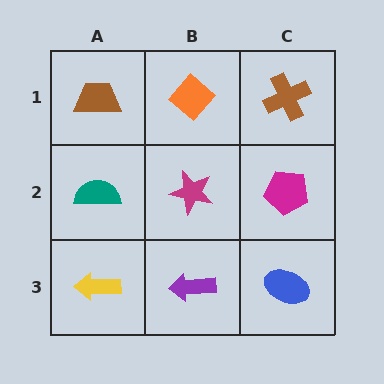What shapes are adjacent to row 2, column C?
A brown cross (row 1, column C), a blue ellipse (row 3, column C), a magenta star (row 2, column B).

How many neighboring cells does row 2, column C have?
3.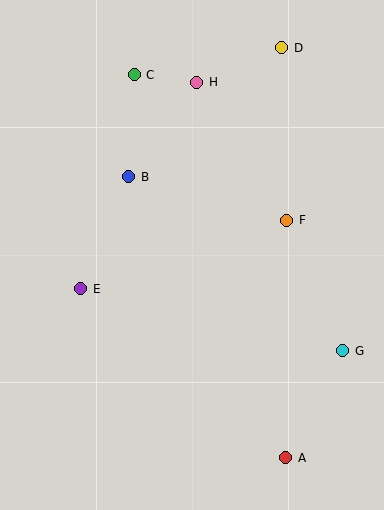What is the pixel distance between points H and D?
The distance between H and D is 92 pixels.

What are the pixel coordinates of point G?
Point G is at (343, 351).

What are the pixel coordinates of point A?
Point A is at (286, 458).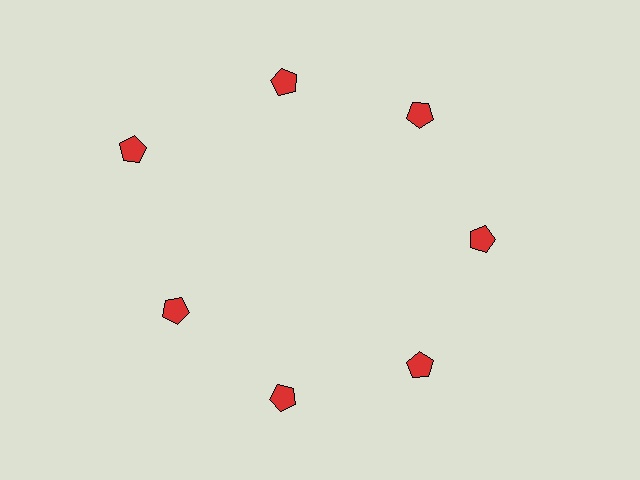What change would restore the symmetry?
The symmetry would be restored by moving it inward, back onto the ring so that all 7 pentagons sit at equal angles and equal distance from the center.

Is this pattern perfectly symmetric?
No. The 7 red pentagons are arranged in a ring, but one element near the 10 o'clock position is pushed outward from the center, breaking the 7-fold rotational symmetry.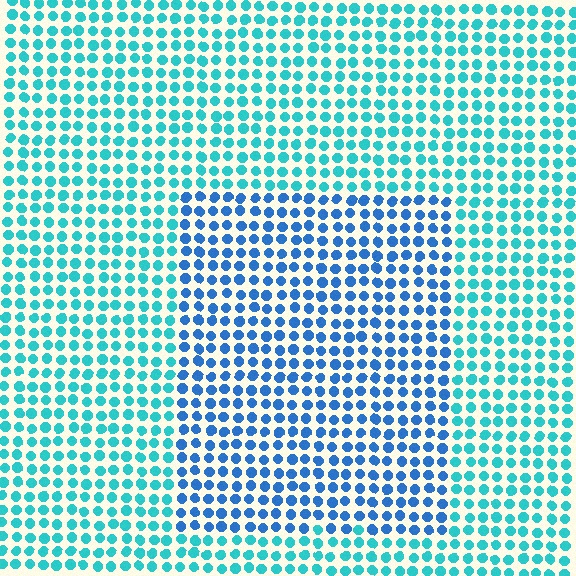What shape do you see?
I see a rectangle.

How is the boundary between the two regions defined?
The boundary is defined purely by a slight shift in hue (about 33 degrees). Spacing, size, and orientation are identical on both sides.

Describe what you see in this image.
The image is filled with small cyan elements in a uniform arrangement. A rectangle-shaped region is visible where the elements are tinted to a slightly different hue, forming a subtle color boundary.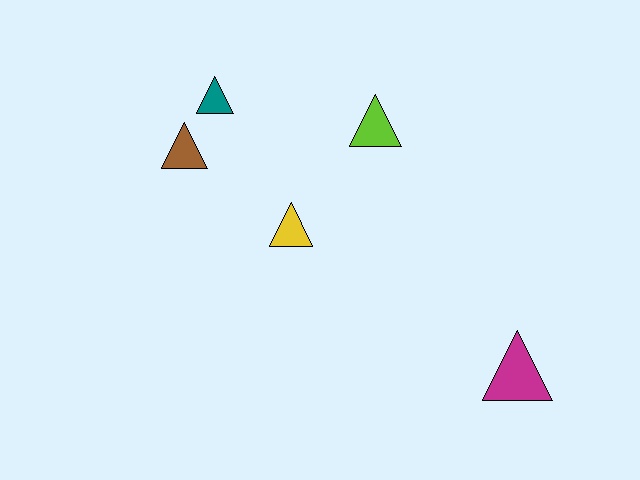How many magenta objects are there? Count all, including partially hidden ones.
There is 1 magenta object.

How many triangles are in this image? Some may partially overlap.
There are 5 triangles.